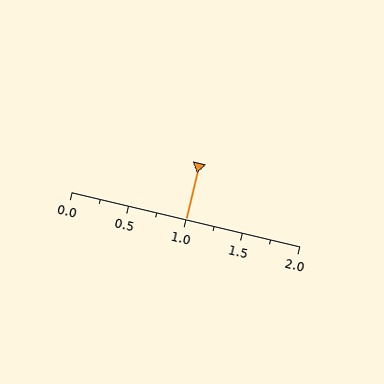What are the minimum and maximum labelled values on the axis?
The axis runs from 0.0 to 2.0.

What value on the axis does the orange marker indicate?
The marker indicates approximately 1.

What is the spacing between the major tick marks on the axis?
The major ticks are spaced 0.5 apart.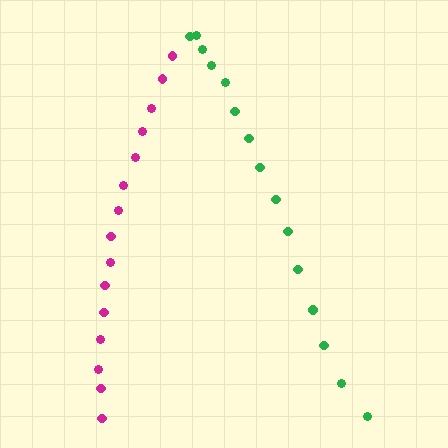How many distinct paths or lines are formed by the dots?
There are 2 distinct paths.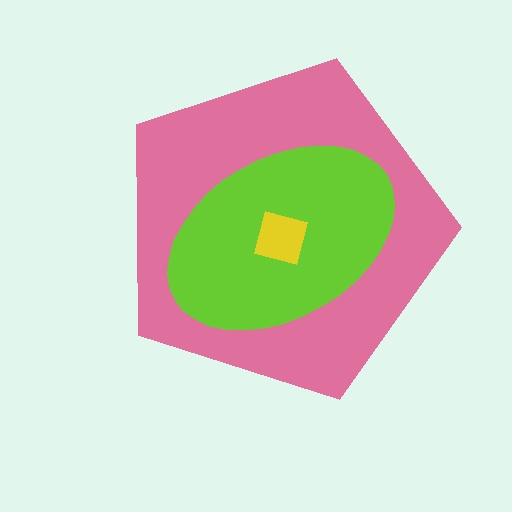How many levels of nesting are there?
3.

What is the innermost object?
The yellow square.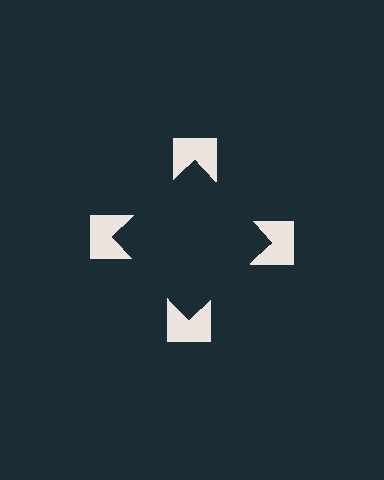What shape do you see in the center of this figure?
An illusory square — its edges are inferred from the aligned wedge cuts in the notched squares, not physically drawn.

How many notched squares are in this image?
There are 4 — one at each vertex of the illusory square.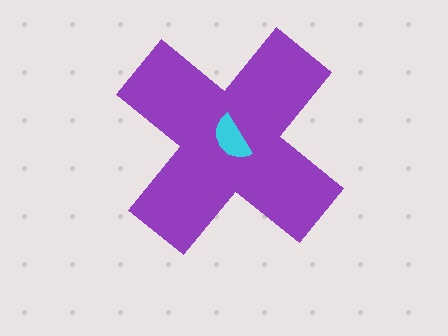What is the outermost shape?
The purple cross.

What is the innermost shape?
The cyan semicircle.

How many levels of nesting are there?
2.